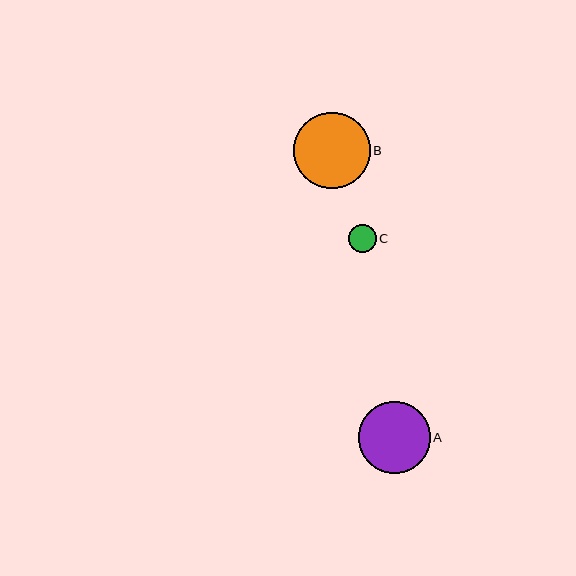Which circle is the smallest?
Circle C is the smallest with a size of approximately 28 pixels.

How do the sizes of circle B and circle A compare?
Circle B and circle A are approximately the same size.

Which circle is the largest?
Circle B is the largest with a size of approximately 76 pixels.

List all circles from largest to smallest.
From largest to smallest: B, A, C.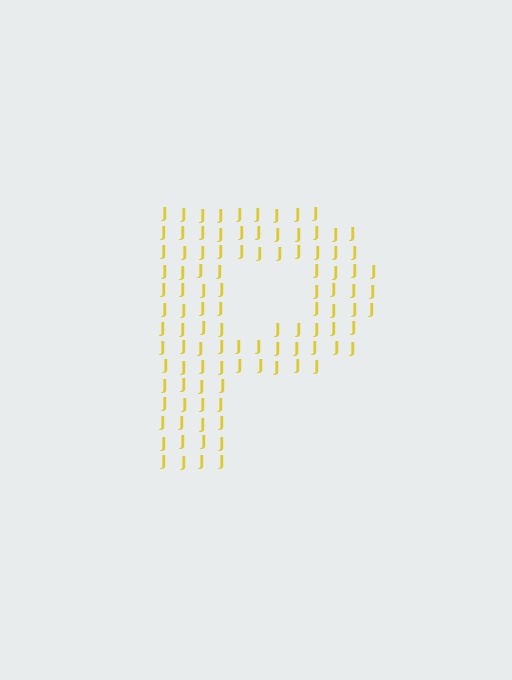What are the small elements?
The small elements are letter J's.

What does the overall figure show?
The overall figure shows the letter P.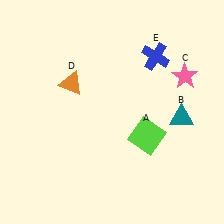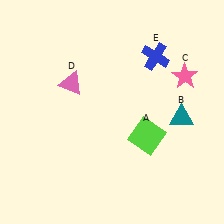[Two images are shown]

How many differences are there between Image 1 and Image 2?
There is 1 difference between the two images.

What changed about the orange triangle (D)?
In Image 1, D is orange. In Image 2, it changed to pink.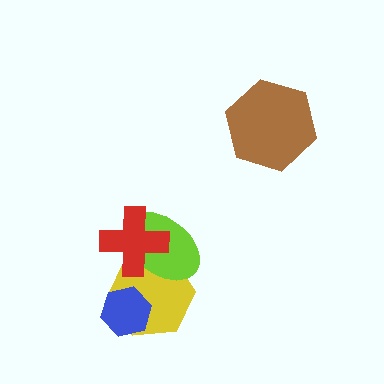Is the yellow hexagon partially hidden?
Yes, it is partially covered by another shape.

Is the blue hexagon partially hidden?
No, no other shape covers it.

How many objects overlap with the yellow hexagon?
3 objects overlap with the yellow hexagon.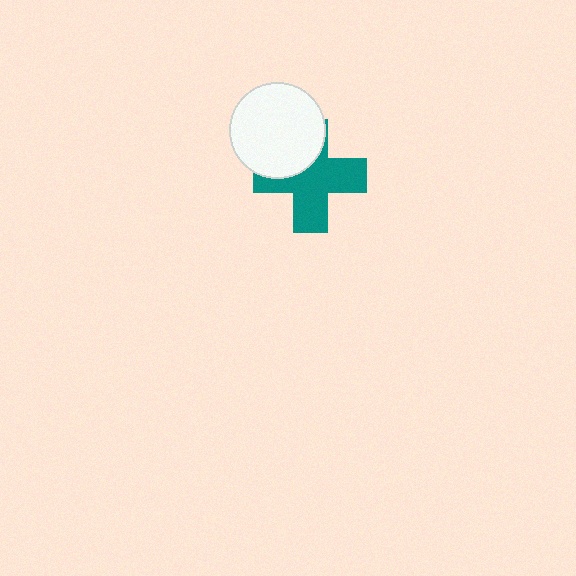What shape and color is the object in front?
The object in front is a white circle.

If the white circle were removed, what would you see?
You would see the complete teal cross.